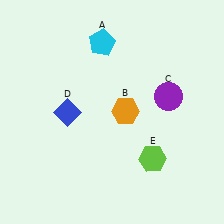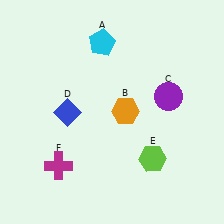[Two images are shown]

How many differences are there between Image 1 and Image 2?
There is 1 difference between the two images.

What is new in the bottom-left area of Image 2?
A magenta cross (F) was added in the bottom-left area of Image 2.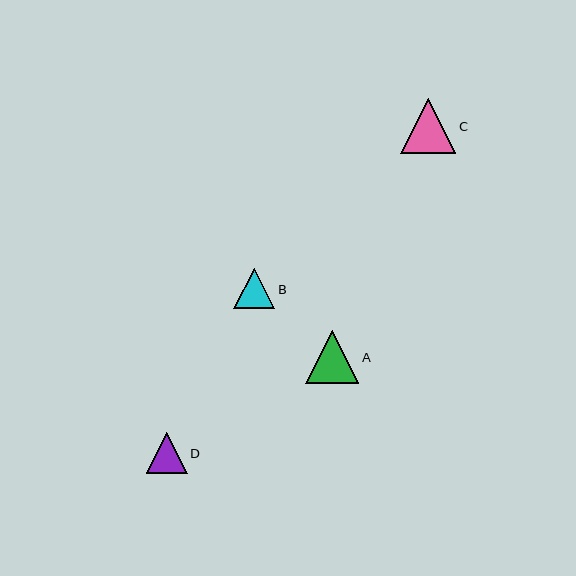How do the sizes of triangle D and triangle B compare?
Triangle D and triangle B are approximately the same size.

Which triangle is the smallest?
Triangle B is the smallest with a size of approximately 41 pixels.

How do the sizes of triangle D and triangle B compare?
Triangle D and triangle B are approximately the same size.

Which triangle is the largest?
Triangle C is the largest with a size of approximately 55 pixels.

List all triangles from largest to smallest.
From largest to smallest: C, A, D, B.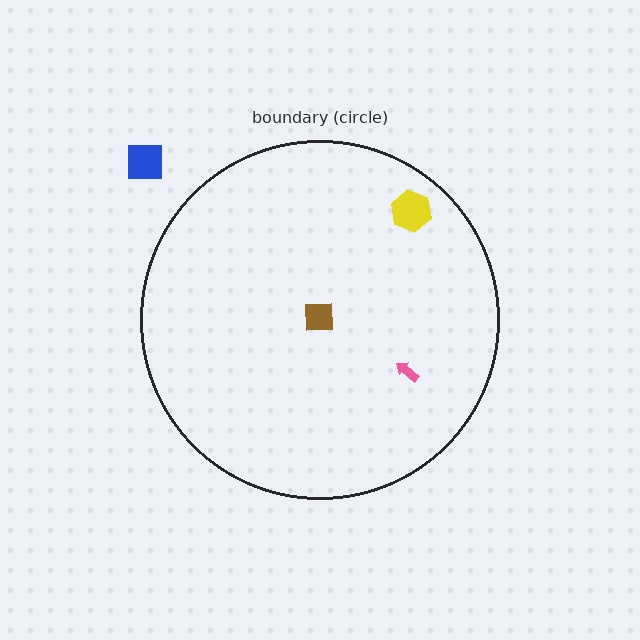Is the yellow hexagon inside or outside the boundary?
Inside.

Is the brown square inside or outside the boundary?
Inside.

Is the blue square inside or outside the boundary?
Outside.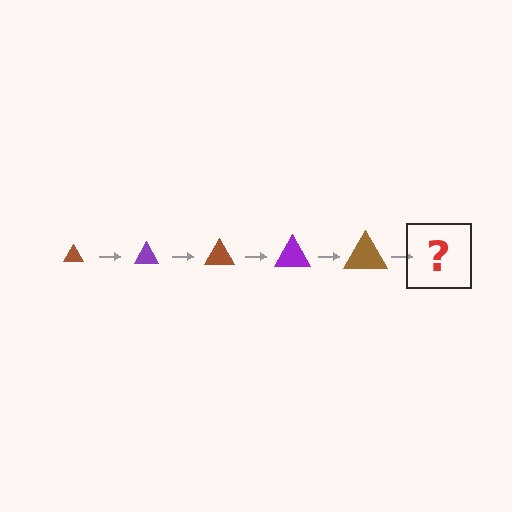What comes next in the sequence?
The next element should be a purple triangle, larger than the previous one.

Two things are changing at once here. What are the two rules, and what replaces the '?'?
The two rules are that the triangle grows larger each step and the color cycles through brown and purple. The '?' should be a purple triangle, larger than the previous one.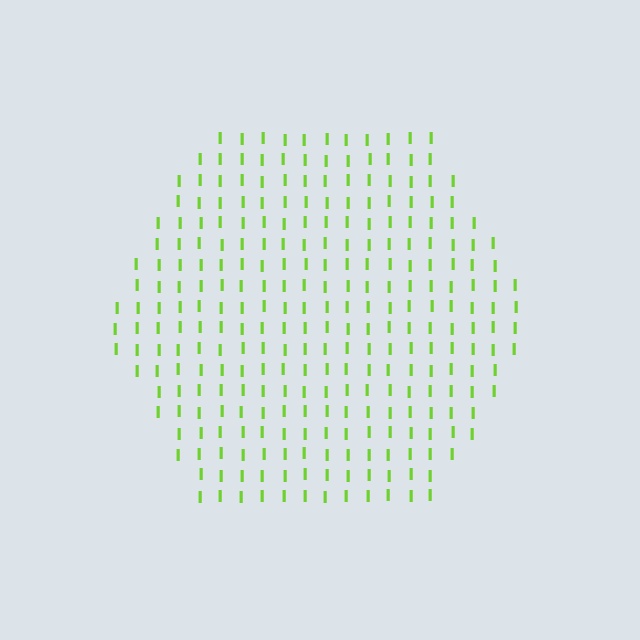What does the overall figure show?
The overall figure shows a hexagon.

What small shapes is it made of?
It is made of small letter I's.